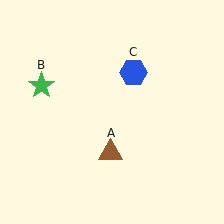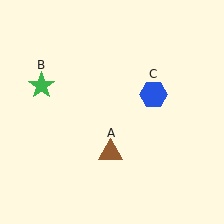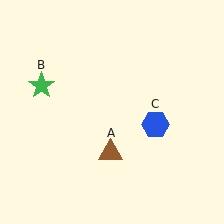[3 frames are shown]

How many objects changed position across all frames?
1 object changed position: blue hexagon (object C).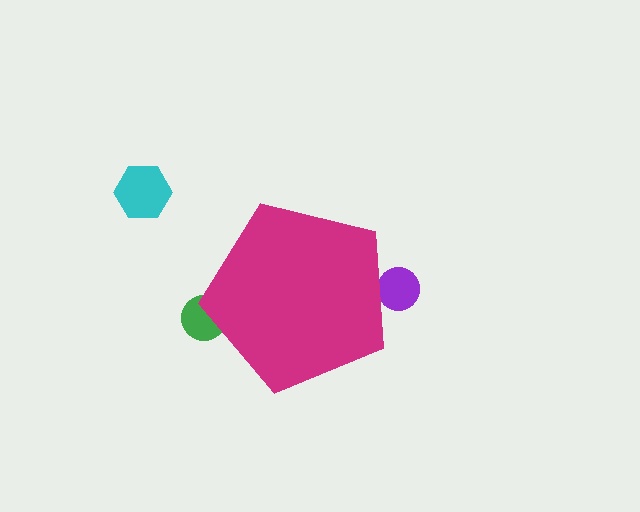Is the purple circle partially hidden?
Yes, the purple circle is partially hidden behind the magenta pentagon.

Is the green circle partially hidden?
Yes, the green circle is partially hidden behind the magenta pentagon.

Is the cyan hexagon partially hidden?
No, the cyan hexagon is fully visible.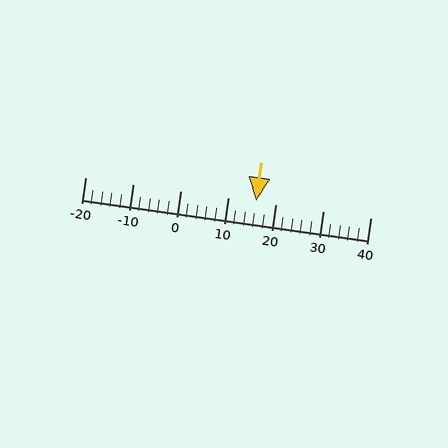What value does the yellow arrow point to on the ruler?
The yellow arrow points to approximately 16.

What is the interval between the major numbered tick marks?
The major tick marks are spaced 10 units apart.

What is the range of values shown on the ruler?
The ruler shows values from -20 to 40.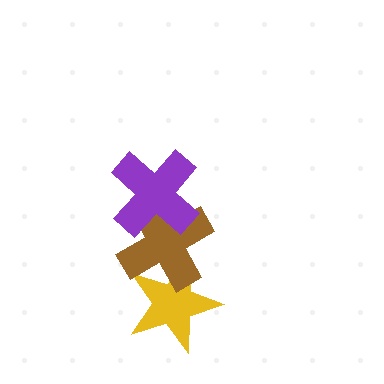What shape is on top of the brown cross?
The purple cross is on top of the brown cross.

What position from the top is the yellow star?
The yellow star is 3rd from the top.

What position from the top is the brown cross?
The brown cross is 2nd from the top.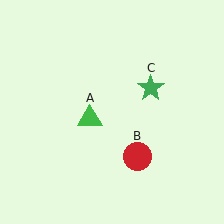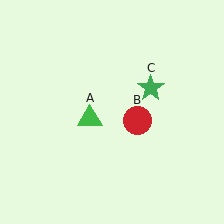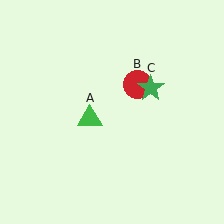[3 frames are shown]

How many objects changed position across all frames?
1 object changed position: red circle (object B).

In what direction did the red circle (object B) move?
The red circle (object B) moved up.